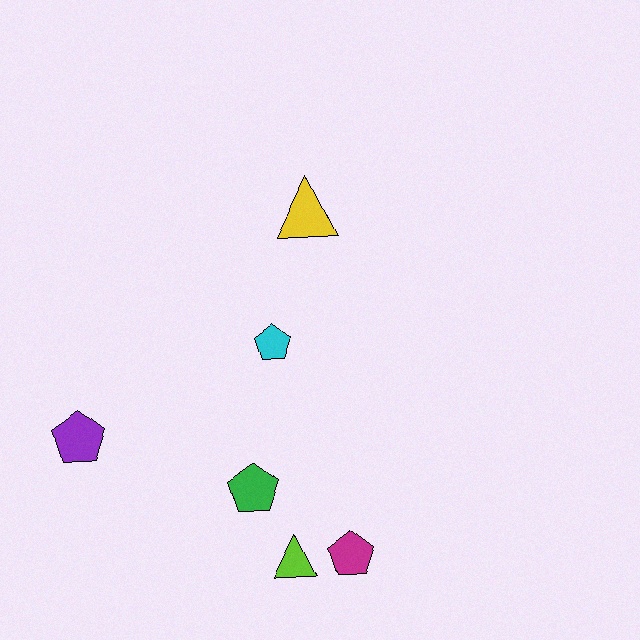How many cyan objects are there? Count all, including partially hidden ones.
There is 1 cyan object.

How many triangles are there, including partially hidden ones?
There are 2 triangles.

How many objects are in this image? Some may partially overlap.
There are 6 objects.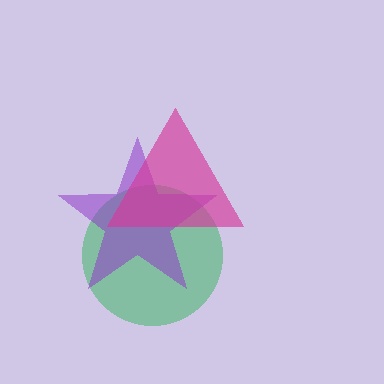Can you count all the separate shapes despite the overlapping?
Yes, there are 3 separate shapes.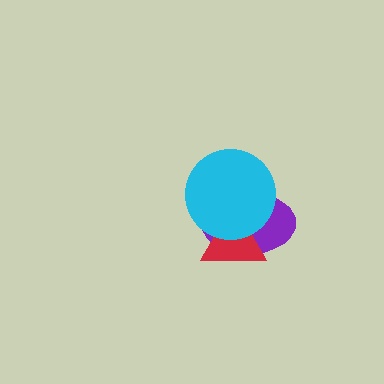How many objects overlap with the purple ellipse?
2 objects overlap with the purple ellipse.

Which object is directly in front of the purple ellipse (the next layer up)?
The red triangle is directly in front of the purple ellipse.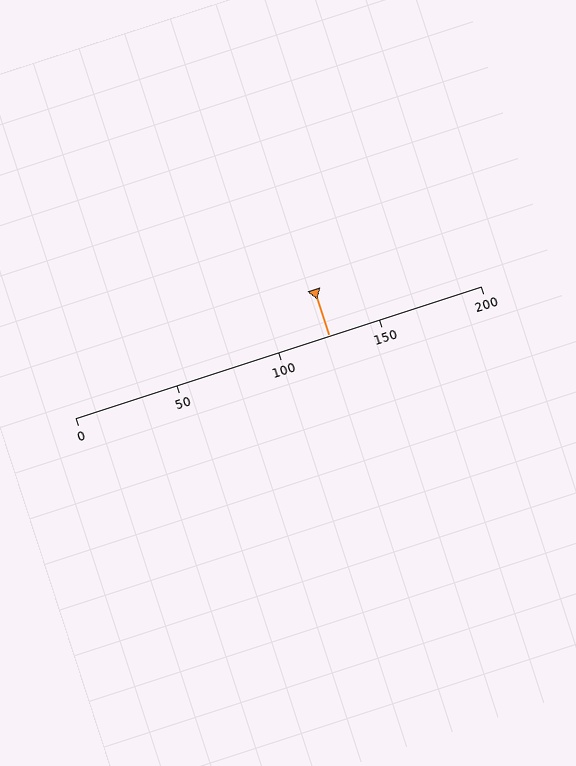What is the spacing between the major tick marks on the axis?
The major ticks are spaced 50 apart.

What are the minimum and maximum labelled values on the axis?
The axis runs from 0 to 200.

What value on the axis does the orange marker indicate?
The marker indicates approximately 125.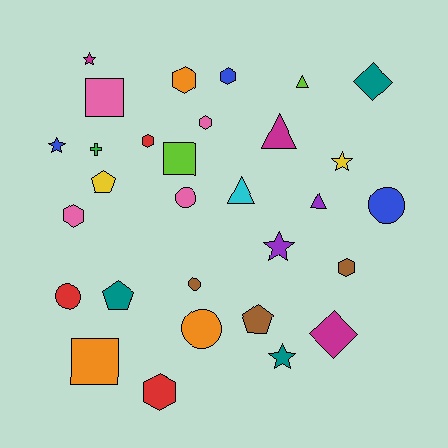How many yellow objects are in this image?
There are 2 yellow objects.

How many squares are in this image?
There are 3 squares.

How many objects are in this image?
There are 30 objects.